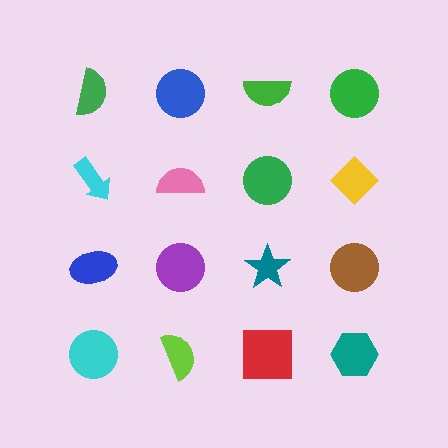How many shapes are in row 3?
4 shapes.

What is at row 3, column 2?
A purple circle.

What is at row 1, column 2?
A blue circle.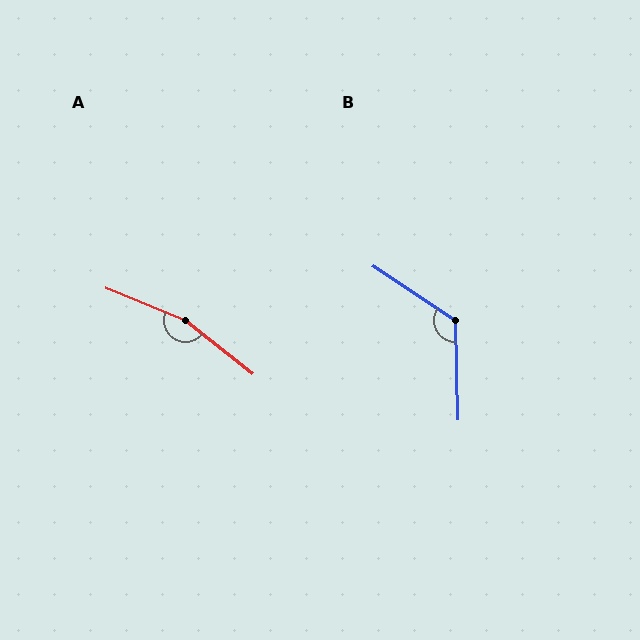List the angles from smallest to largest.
B (125°), A (164°).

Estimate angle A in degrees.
Approximately 164 degrees.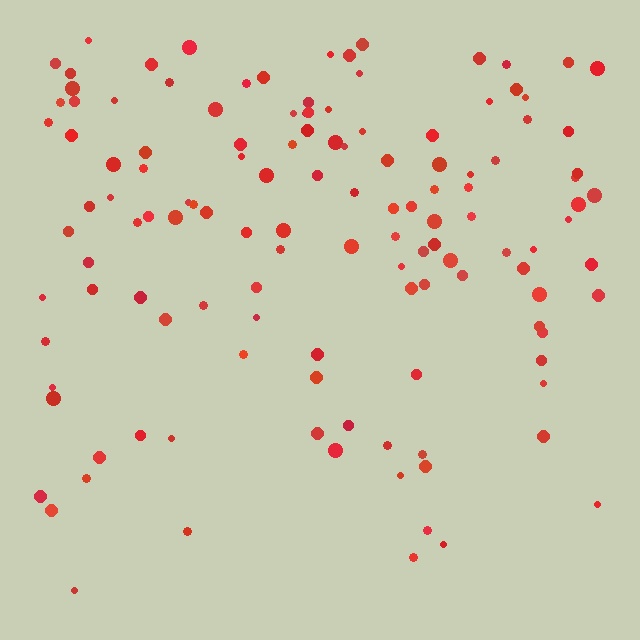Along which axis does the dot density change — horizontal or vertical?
Vertical.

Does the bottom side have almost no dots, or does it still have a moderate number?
Still a moderate number, just noticeably fewer than the top.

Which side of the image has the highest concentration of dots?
The top.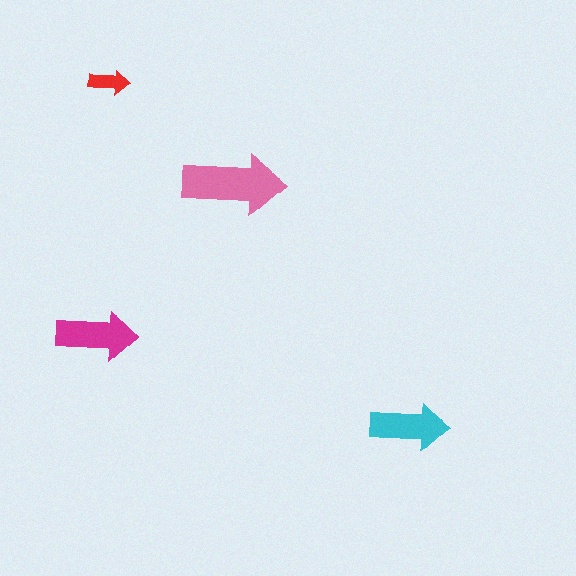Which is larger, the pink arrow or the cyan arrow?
The pink one.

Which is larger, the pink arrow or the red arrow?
The pink one.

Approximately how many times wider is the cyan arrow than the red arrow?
About 2 times wider.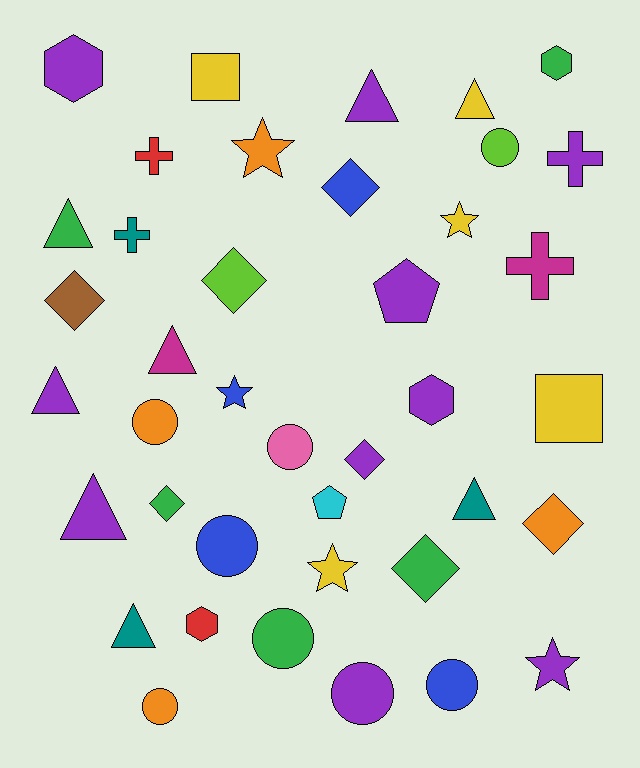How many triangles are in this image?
There are 8 triangles.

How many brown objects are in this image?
There is 1 brown object.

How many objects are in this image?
There are 40 objects.